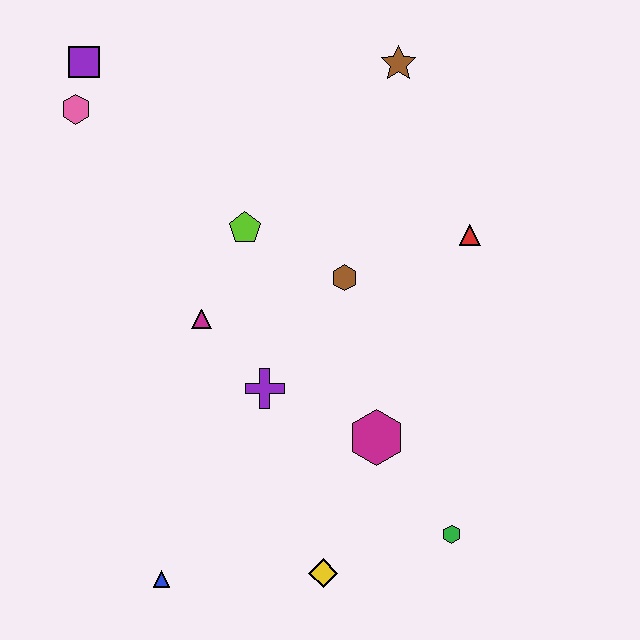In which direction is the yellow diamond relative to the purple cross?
The yellow diamond is below the purple cross.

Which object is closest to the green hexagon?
The magenta hexagon is closest to the green hexagon.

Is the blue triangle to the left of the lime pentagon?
Yes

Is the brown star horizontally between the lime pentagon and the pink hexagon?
No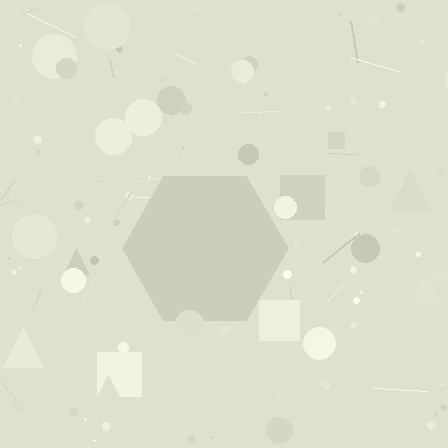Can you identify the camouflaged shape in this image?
The camouflaged shape is a hexagon.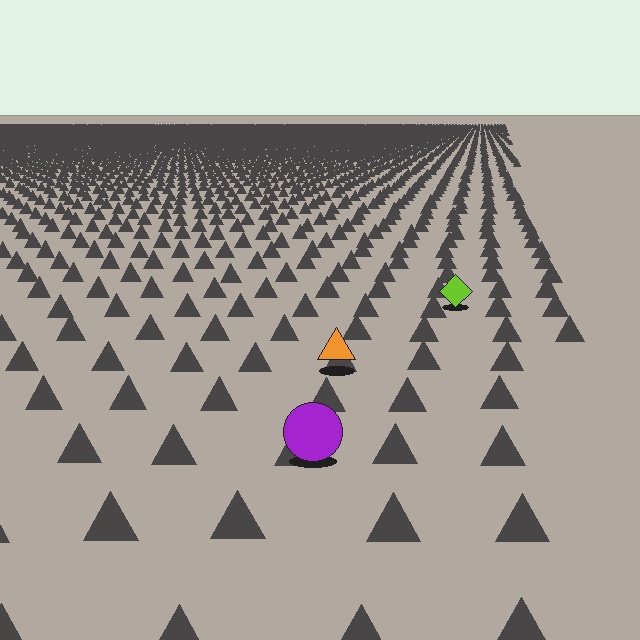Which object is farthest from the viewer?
The lime diamond is farthest from the viewer. It appears smaller and the ground texture around it is denser.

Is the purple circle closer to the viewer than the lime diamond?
Yes. The purple circle is closer — you can tell from the texture gradient: the ground texture is coarser near it.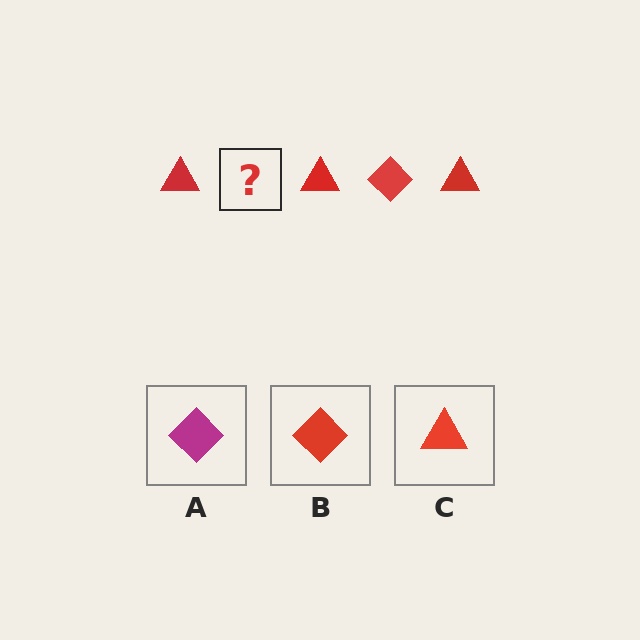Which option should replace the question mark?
Option B.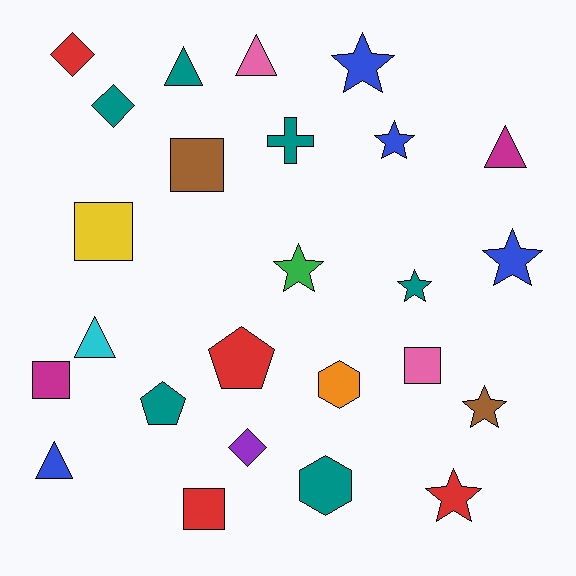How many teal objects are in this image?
There are 6 teal objects.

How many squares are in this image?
There are 5 squares.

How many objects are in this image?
There are 25 objects.